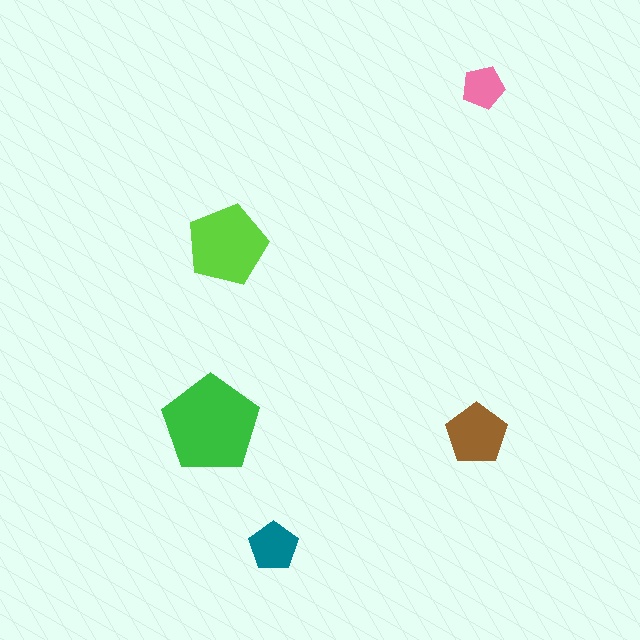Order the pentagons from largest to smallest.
the green one, the lime one, the brown one, the teal one, the pink one.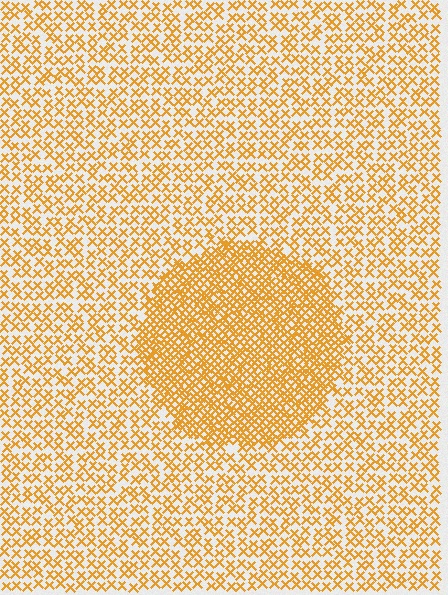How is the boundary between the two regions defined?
The boundary is defined by a change in element density (approximately 2.2x ratio). All elements are the same color, size, and shape.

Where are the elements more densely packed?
The elements are more densely packed inside the circle boundary.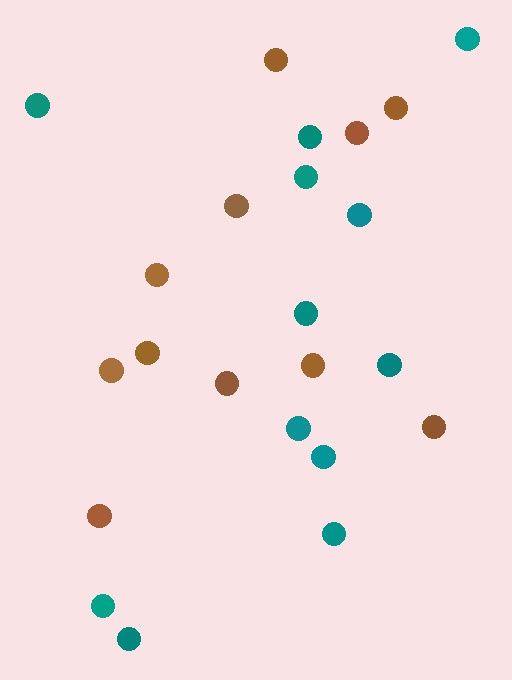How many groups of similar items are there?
There are 2 groups: one group of brown circles (11) and one group of teal circles (12).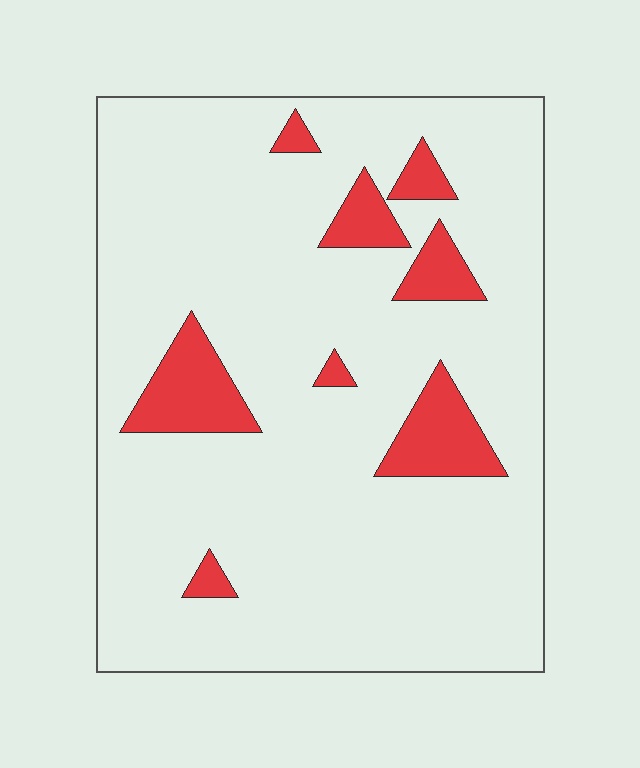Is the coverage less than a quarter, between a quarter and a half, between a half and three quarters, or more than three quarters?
Less than a quarter.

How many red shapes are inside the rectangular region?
8.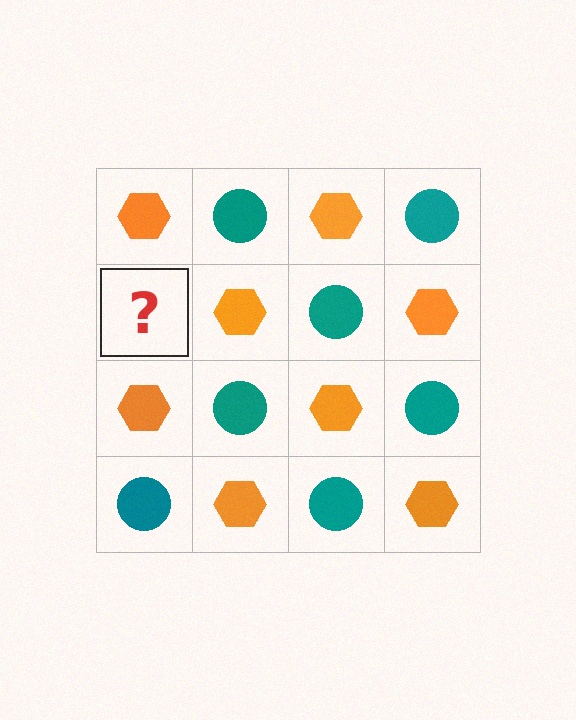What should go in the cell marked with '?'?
The missing cell should contain a teal circle.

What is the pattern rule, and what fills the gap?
The rule is that it alternates orange hexagon and teal circle in a checkerboard pattern. The gap should be filled with a teal circle.